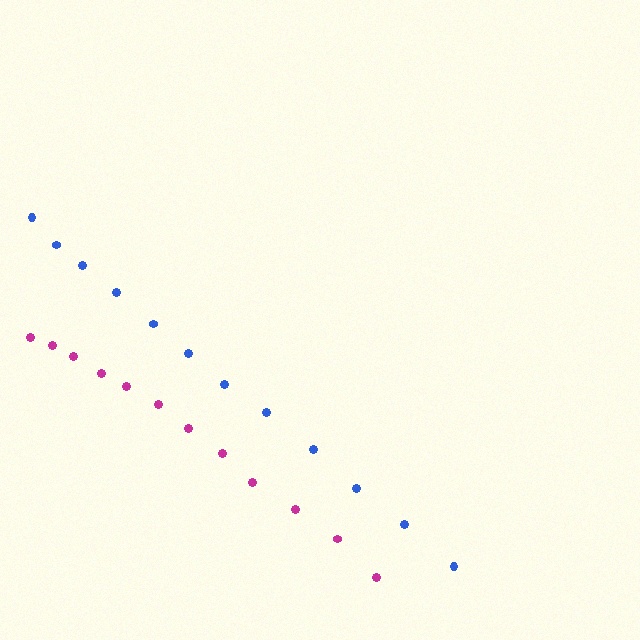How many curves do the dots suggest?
There are 2 distinct paths.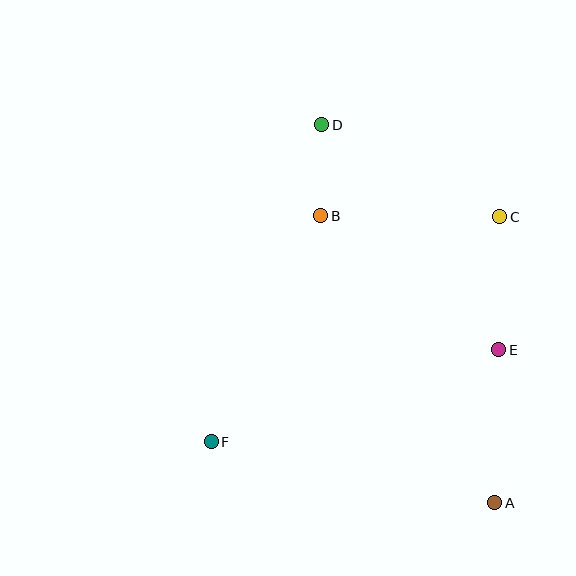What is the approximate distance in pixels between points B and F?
The distance between B and F is approximately 251 pixels.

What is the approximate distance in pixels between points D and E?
The distance between D and E is approximately 286 pixels.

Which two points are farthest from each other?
Points A and D are farthest from each other.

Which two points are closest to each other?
Points B and D are closest to each other.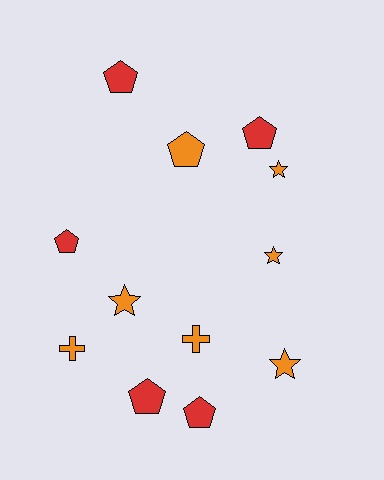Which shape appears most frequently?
Pentagon, with 6 objects.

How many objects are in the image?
There are 12 objects.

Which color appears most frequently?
Orange, with 7 objects.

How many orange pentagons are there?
There is 1 orange pentagon.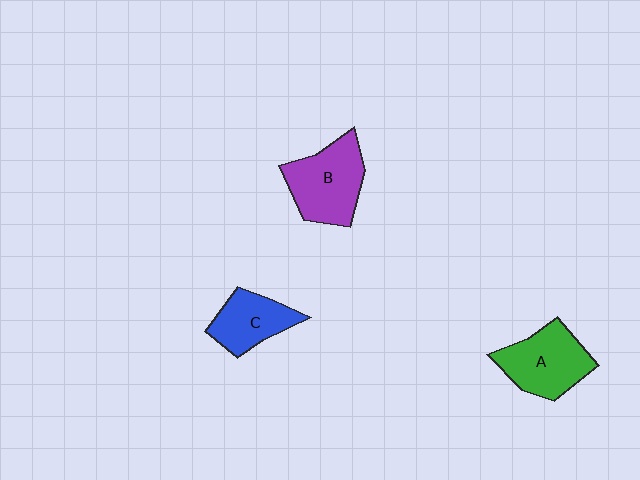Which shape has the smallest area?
Shape C (blue).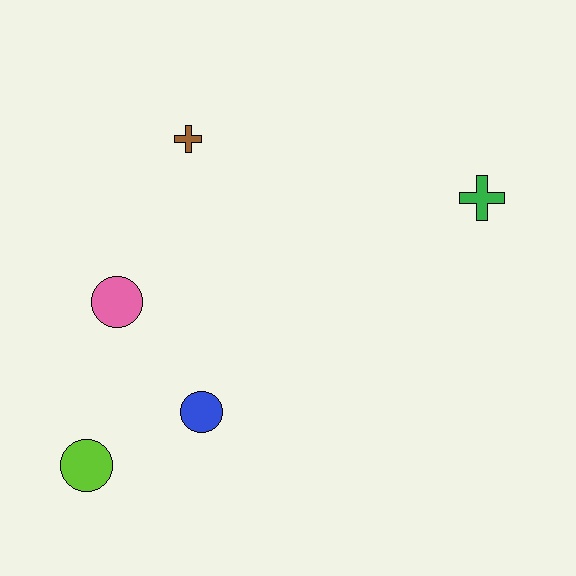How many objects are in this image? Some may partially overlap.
There are 5 objects.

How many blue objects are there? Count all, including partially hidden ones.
There is 1 blue object.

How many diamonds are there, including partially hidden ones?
There are no diamonds.